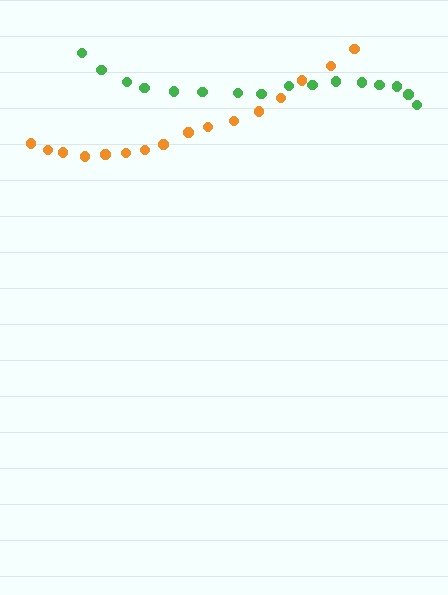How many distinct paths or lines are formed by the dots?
There are 2 distinct paths.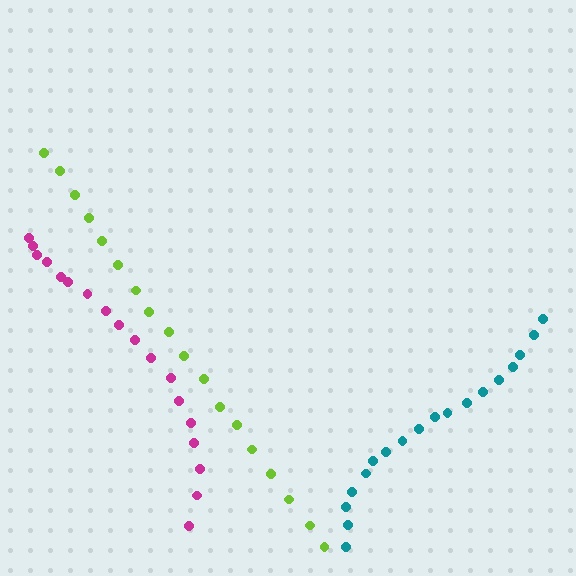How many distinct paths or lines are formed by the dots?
There are 3 distinct paths.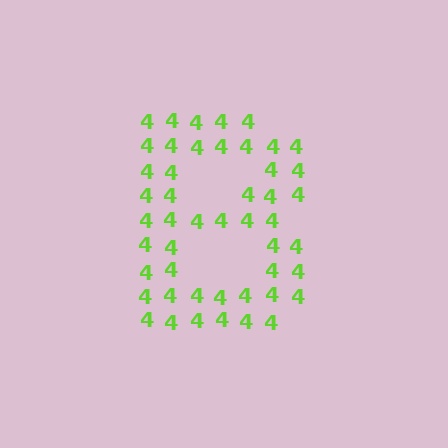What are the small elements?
The small elements are digit 4's.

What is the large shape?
The large shape is the letter B.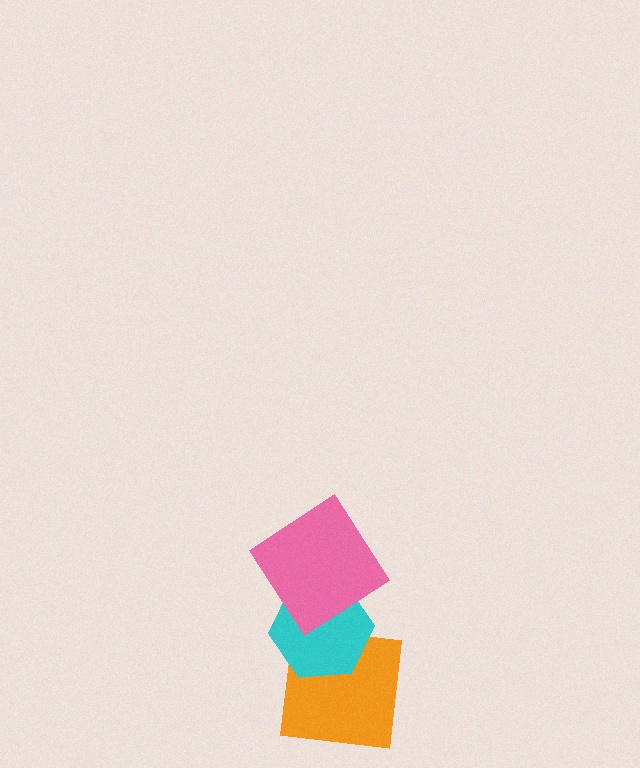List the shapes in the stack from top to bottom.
From top to bottom: the pink diamond, the cyan hexagon, the orange square.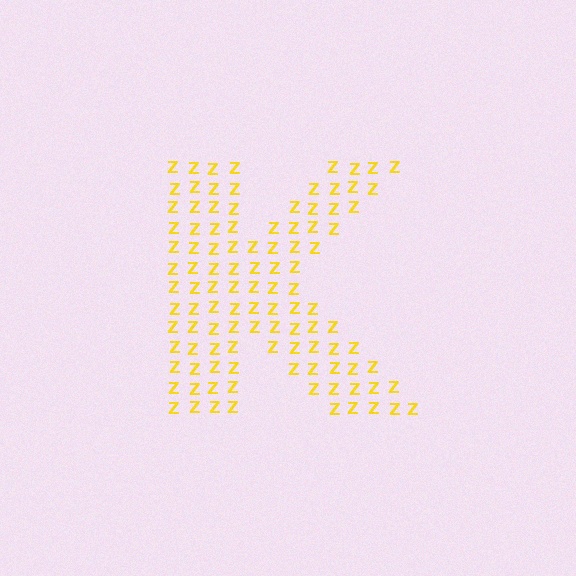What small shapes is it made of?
It is made of small letter Z's.